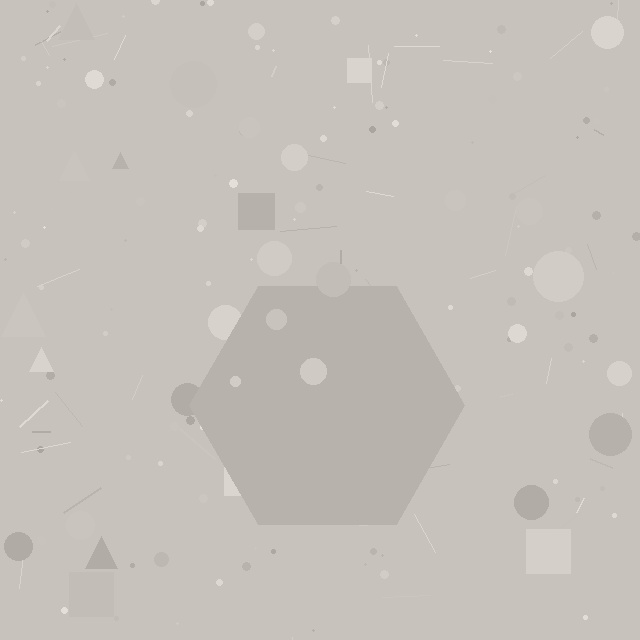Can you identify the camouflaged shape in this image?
The camouflaged shape is a hexagon.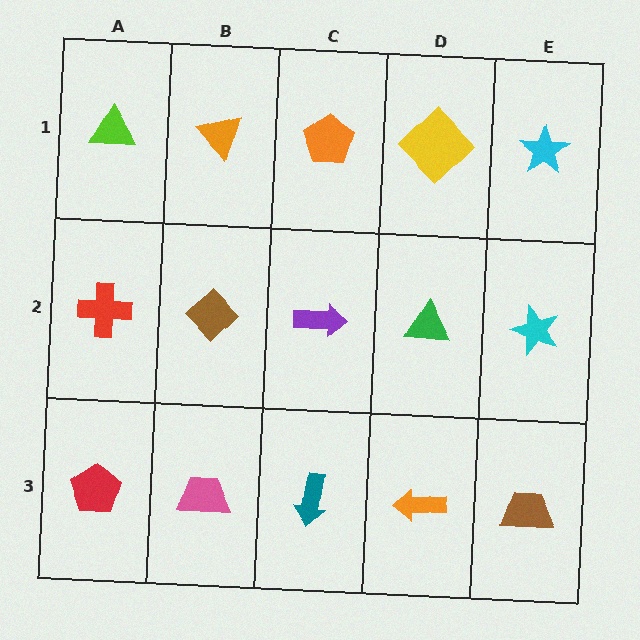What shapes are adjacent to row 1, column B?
A brown diamond (row 2, column B), a lime triangle (row 1, column A), an orange pentagon (row 1, column C).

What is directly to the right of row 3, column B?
A teal arrow.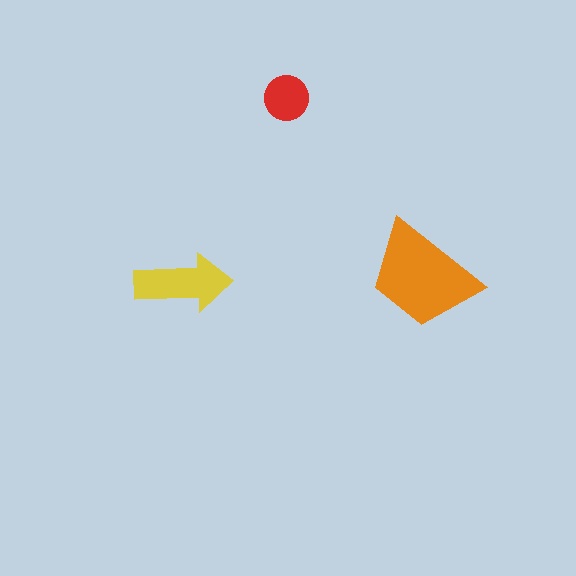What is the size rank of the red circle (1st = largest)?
3rd.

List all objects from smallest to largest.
The red circle, the yellow arrow, the orange trapezoid.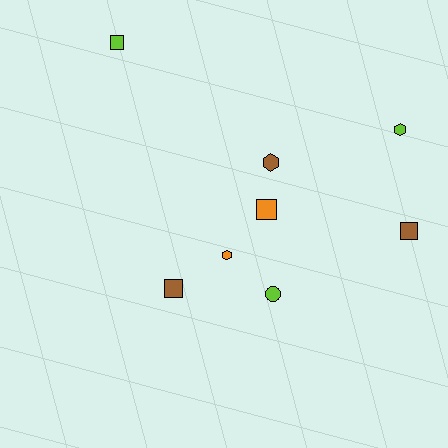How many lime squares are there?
There is 1 lime square.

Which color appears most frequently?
Brown, with 3 objects.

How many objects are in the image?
There are 8 objects.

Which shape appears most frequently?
Square, with 4 objects.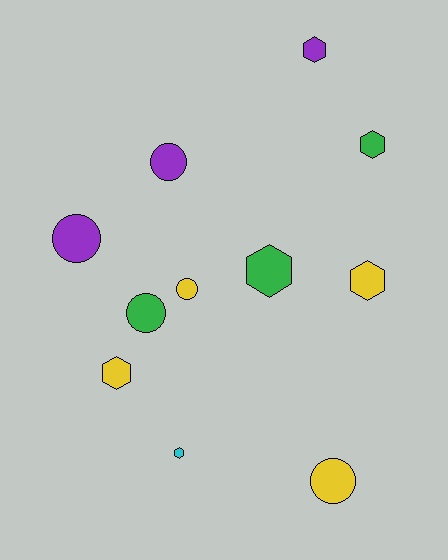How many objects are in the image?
There are 11 objects.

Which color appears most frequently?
Yellow, with 4 objects.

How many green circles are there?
There is 1 green circle.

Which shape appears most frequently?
Hexagon, with 6 objects.